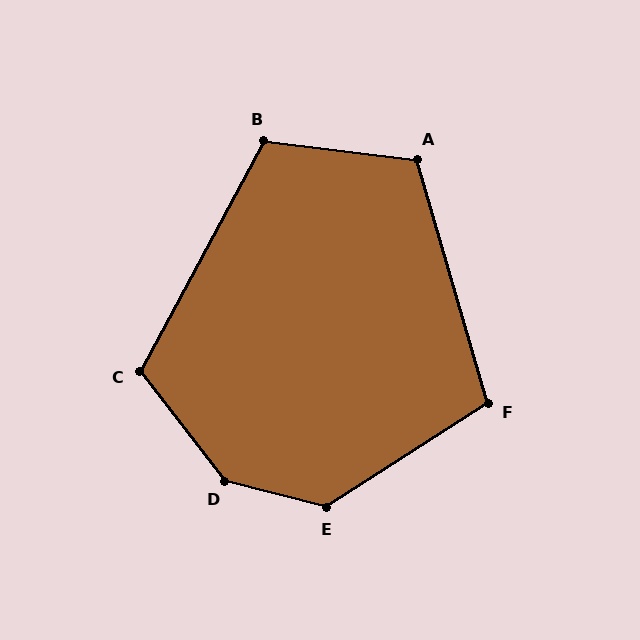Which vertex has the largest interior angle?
D, at approximately 142 degrees.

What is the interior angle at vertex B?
Approximately 111 degrees (obtuse).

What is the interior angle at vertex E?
Approximately 133 degrees (obtuse).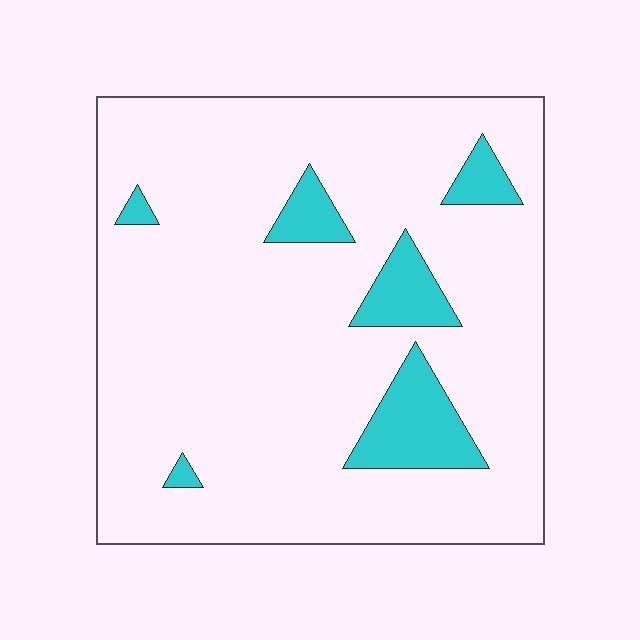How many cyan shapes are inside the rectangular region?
6.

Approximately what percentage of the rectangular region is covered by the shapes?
Approximately 10%.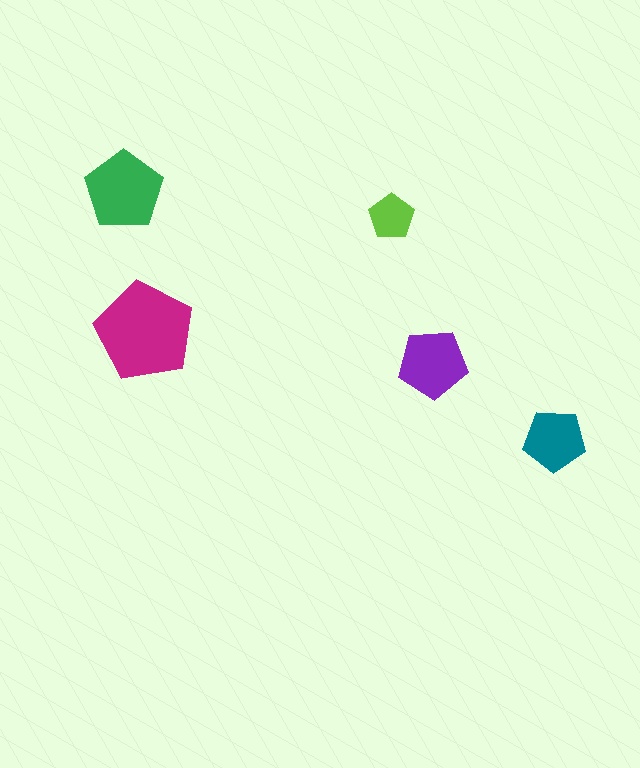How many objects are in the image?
There are 5 objects in the image.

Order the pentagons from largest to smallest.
the magenta one, the green one, the purple one, the teal one, the lime one.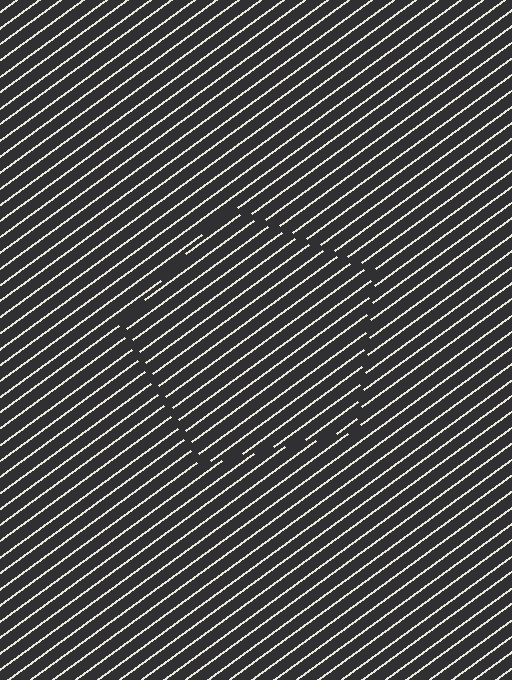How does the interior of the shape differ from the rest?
The interior of the shape contains the same grating, shifted by half a period — the contour is defined by the phase discontinuity where line-ends from the inner and outer gratings abut.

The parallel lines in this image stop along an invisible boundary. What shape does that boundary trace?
An illusory pentagon. The interior of the shape contains the same grating, shifted by half a period — the contour is defined by the phase discontinuity where line-ends from the inner and outer gratings abut.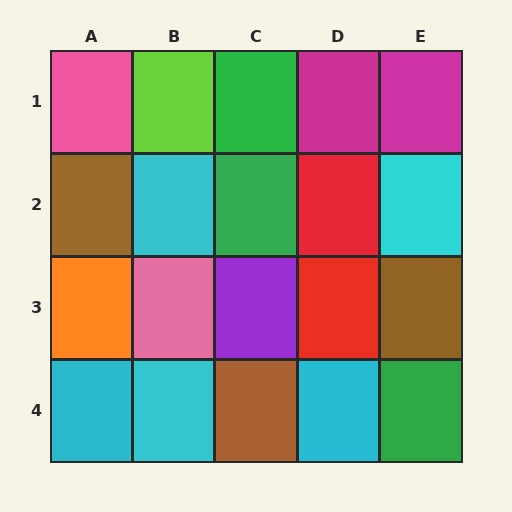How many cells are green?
3 cells are green.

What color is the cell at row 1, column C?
Green.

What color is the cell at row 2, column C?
Green.